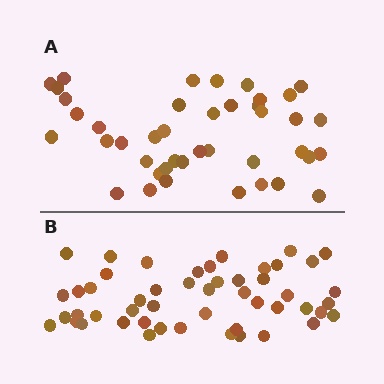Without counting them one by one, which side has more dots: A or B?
Region B (the bottom region) has more dots.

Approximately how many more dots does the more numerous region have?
Region B has roughly 8 or so more dots than region A.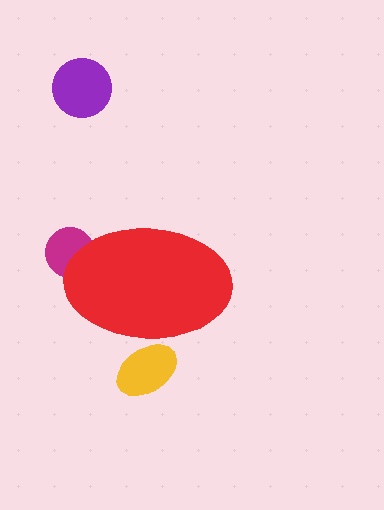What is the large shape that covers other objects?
A red ellipse.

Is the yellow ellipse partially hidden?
Yes, the yellow ellipse is partially hidden behind the red ellipse.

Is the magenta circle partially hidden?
Yes, the magenta circle is partially hidden behind the red ellipse.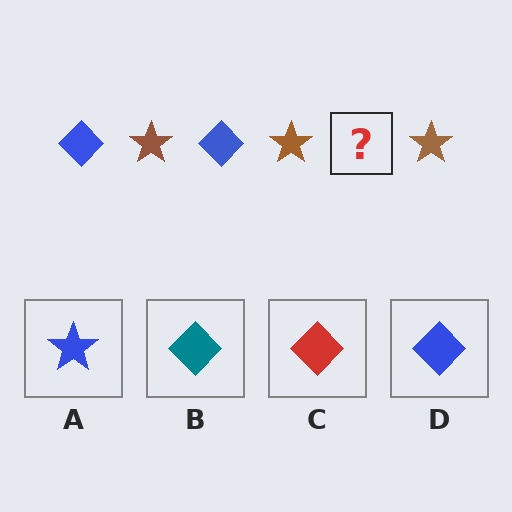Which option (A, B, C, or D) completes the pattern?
D.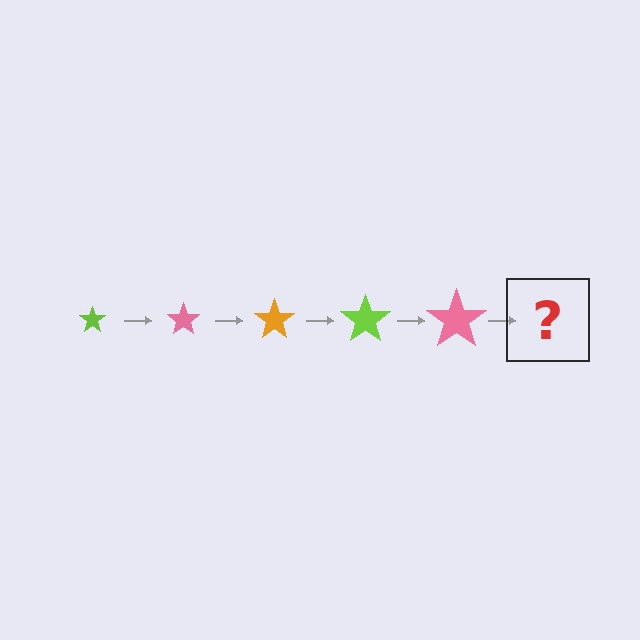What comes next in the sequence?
The next element should be an orange star, larger than the previous one.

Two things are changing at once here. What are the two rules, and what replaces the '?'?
The two rules are that the star grows larger each step and the color cycles through lime, pink, and orange. The '?' should be an orange star, larger than the previous one.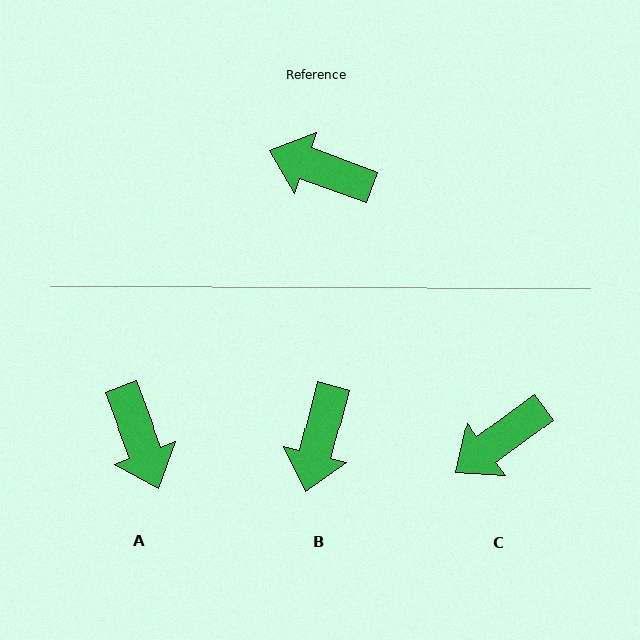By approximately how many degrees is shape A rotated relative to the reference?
Approximately 131 degrees counter-clockwise.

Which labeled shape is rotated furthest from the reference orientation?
A, about 131 degrees away.